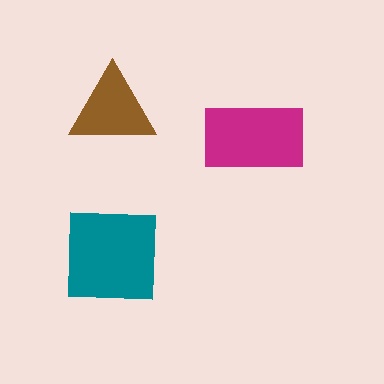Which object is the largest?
The teal square.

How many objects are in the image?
There are 3 objects in the image.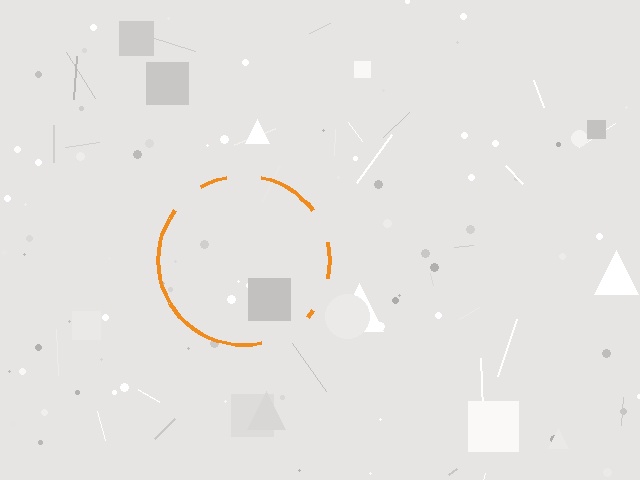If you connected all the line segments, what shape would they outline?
They would outline a circle.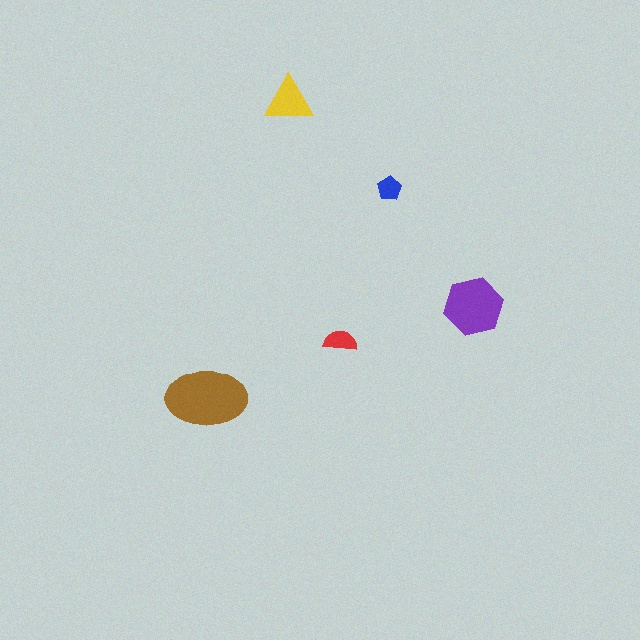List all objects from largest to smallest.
The brown ellipse, the purple hexagon, the yellow triangle, the red semicircle, the blue pentagon.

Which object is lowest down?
The brown ellipse is bottommost.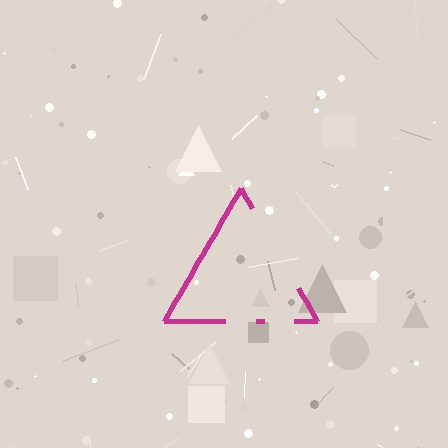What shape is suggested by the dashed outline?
The dashed outline suggests a triangle.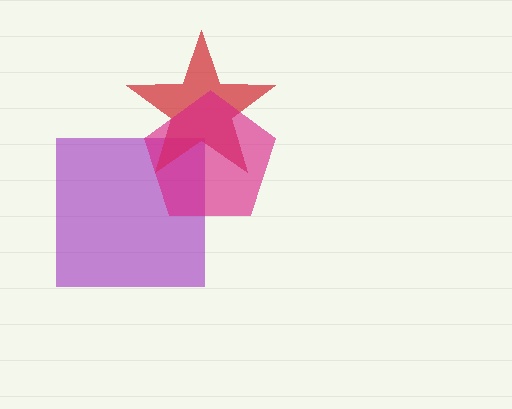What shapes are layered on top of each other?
The layered shapes are: a purple square, a red star, a magenta pentagon.